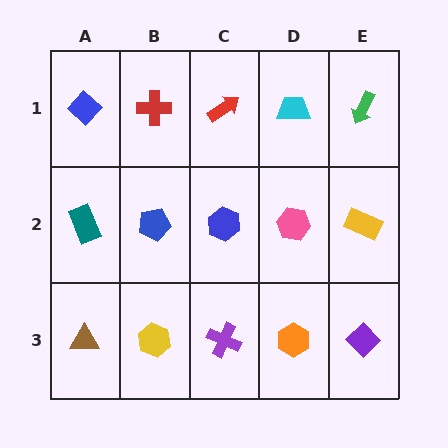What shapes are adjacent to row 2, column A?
A blue diamond (row 1, column A), a brown triangle (row 3, column A), a blue pentagon (row 2, column B).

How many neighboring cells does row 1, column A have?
2.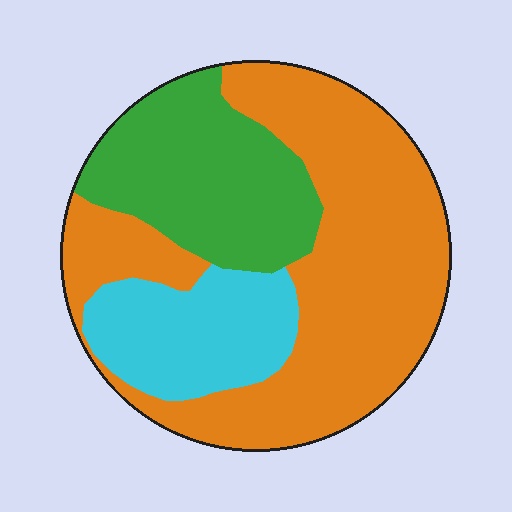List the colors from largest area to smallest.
From largest to smallest: orange, green, cyan.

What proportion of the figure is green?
Green takes up about one quarter (1/4) of the figure.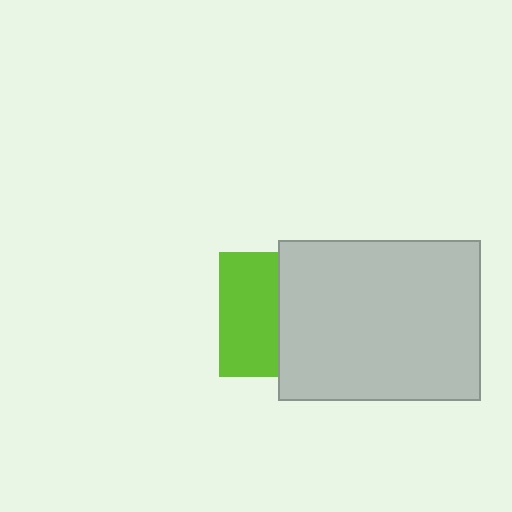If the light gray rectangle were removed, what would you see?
You would see the complete lime square.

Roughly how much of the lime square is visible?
About half of it is visible (roughly 47%).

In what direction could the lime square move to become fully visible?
The lime square could move left. That would shift it out from behind the light gray rectangle entirely.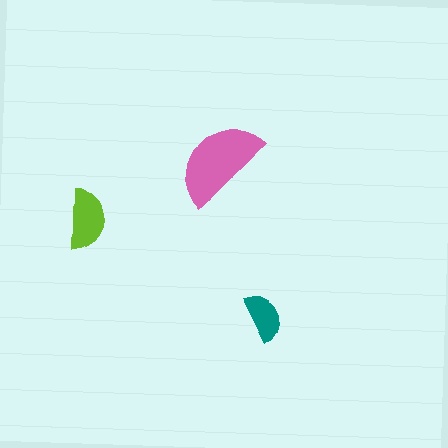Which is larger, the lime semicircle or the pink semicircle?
The pink one.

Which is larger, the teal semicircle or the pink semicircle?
The pink one.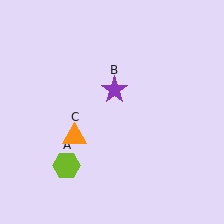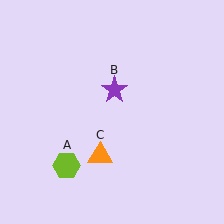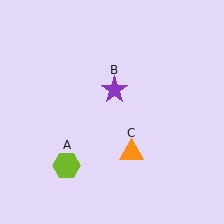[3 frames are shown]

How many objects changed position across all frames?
1 object changed position: orange triangle (object C).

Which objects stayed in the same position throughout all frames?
Lime hexagon (object A) and purple star (object B) remained stationary.